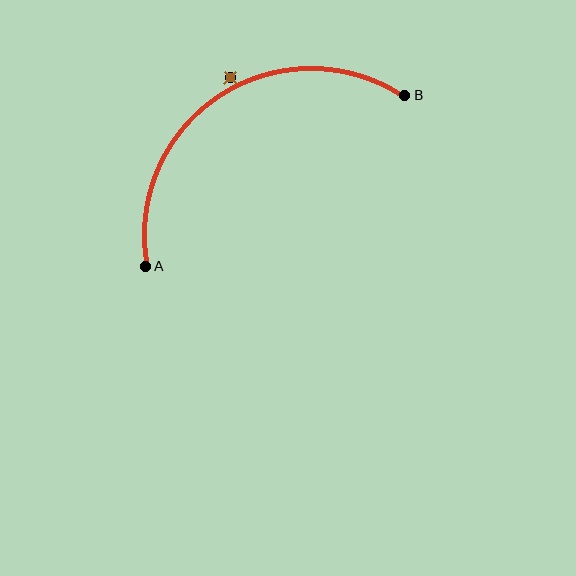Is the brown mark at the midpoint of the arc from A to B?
No — the brown mark does not lie on the arc at all. It sits slightly outside the curve.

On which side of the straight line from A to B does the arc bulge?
The arc bulges above the straight line connecting A and B.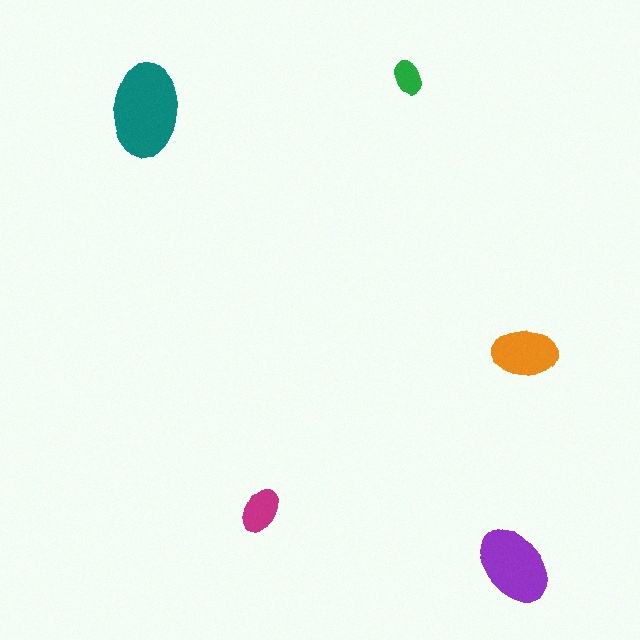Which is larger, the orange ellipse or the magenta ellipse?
The orange one.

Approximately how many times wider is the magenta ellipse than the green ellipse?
About 1.5 times wider.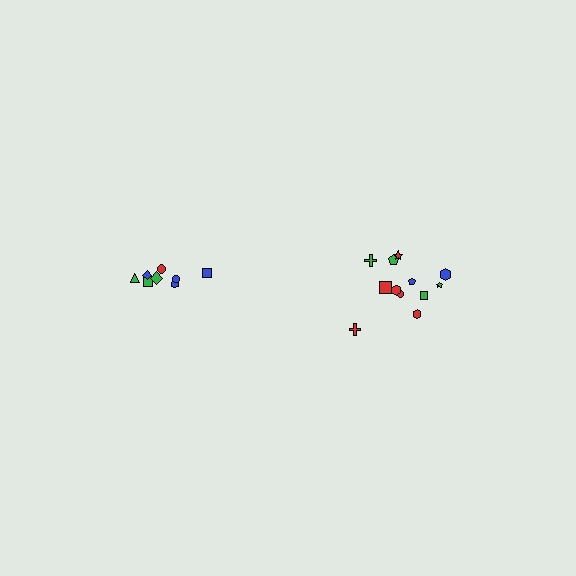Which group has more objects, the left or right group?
The right group.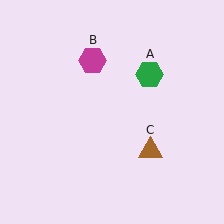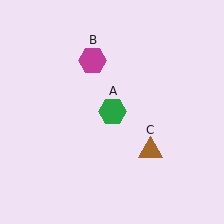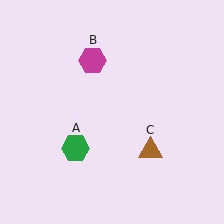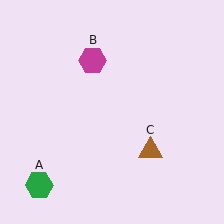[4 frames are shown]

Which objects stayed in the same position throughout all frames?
Magenta hexagon (object B) and brown triangle (object C) remained stationary.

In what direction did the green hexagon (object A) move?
The green hexagon (object A) moved down and to the left.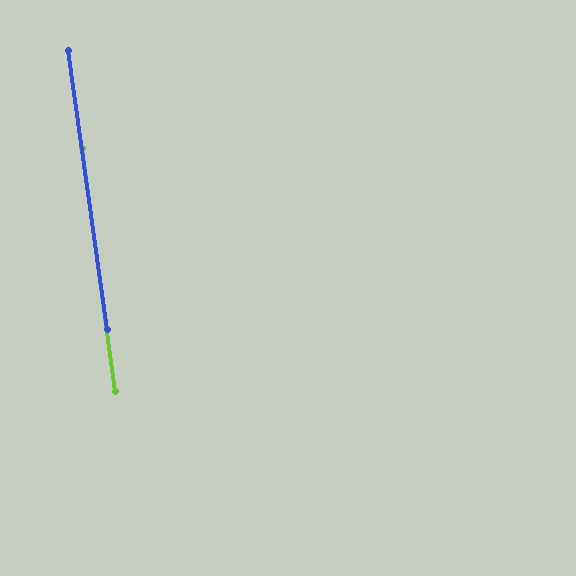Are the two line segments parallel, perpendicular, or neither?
Parallel — their directions differ by only 0.1°.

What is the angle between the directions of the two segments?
Approximately 0 degrees.